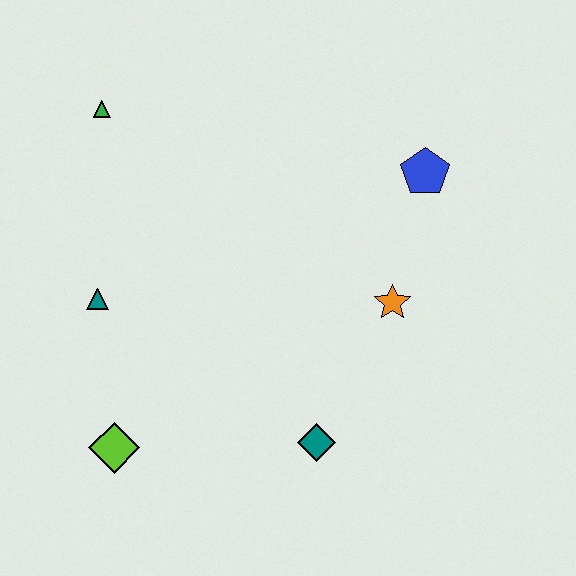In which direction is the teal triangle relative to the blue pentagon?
The teal triangle is to the left of the blue pentagon.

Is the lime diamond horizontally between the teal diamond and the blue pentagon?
No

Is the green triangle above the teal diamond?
Yes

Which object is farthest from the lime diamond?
The blue pentagon is farthest from the lime diamond.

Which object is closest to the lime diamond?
The teal triangle is closest to the lime diamond.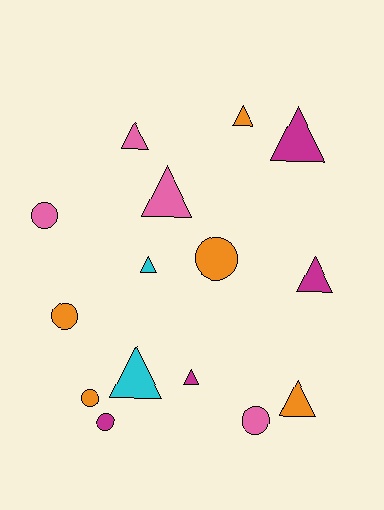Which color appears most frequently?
Orange, with 5 objects.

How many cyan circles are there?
There are no cyan circles.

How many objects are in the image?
There are 15 objects.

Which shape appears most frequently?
Triangle, with 9 objects.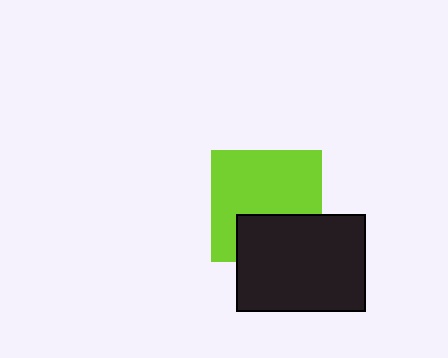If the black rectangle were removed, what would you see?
You would see the complete lime square.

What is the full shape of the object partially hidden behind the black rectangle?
The partially hidden object is a lime square.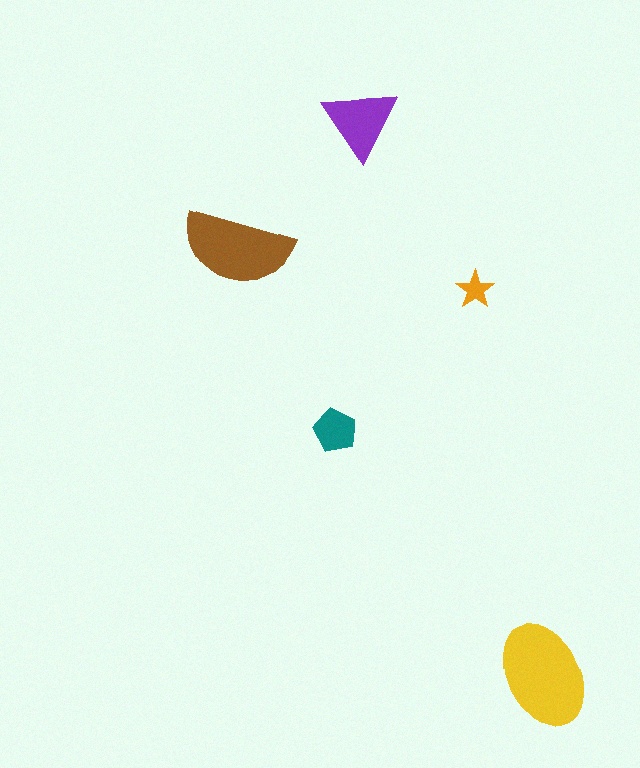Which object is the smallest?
The orange star.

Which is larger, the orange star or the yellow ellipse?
The yellow ellipse.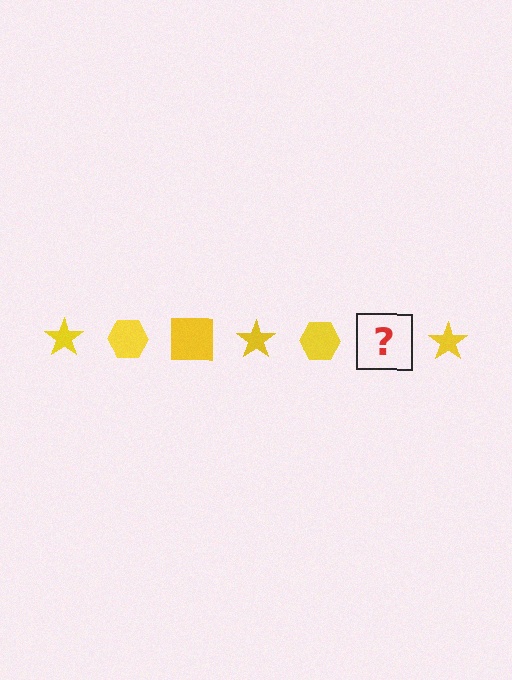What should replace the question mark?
The question mark should be replaced with a yellow square.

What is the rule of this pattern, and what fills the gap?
The rule is that the pattern cycles through star, hexagon, square shapes in yellow. The gap should be filled with a yellow square.